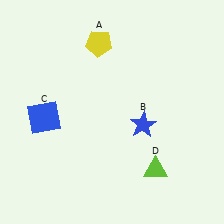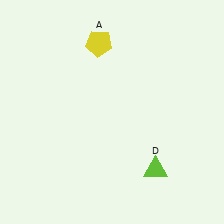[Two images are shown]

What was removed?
The blue square (C), the blue star (B) were removed in Image 2.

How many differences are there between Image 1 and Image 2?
There are 2 differences between the two images.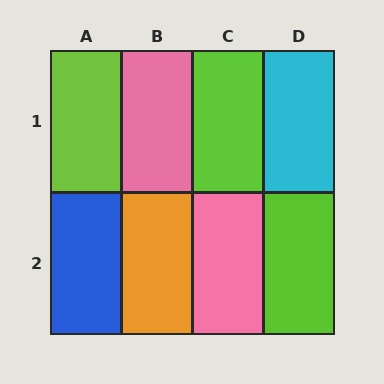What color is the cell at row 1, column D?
Cyan.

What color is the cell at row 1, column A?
Lime.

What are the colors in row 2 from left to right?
Blue, orange, pink, lime.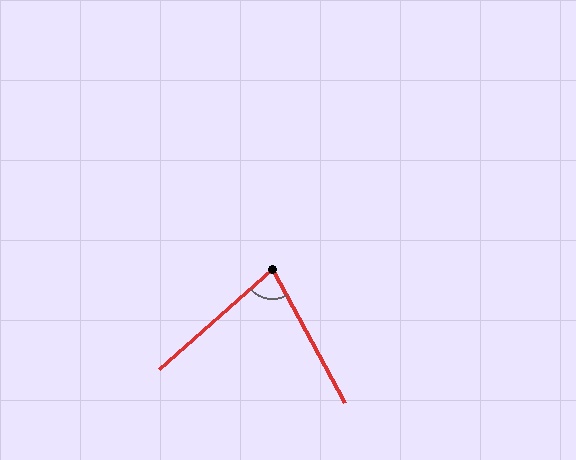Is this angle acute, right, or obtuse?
It is acute.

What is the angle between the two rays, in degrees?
Approximately 77 degrees.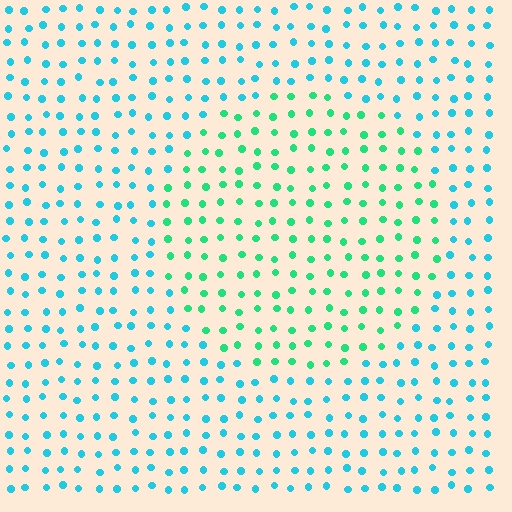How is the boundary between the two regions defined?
The boundary is defined purely by a slight shift in hue (about 39 degrees). Spacing, size, and orientation are identical on both sides.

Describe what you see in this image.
The image is filled with small cyan elements in a uniform arrangement. A circle-shaped region is visible where the elements are tinted to a slightly different hue, forming a subtle color boundary.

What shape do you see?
I see a circle.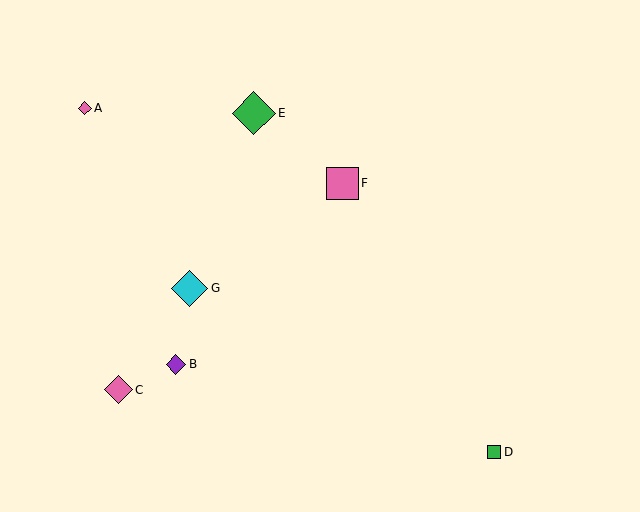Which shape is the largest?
The green diamond (labeled E) is the largest.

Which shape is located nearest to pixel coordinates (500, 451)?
The green square (labeled D) at (494, 452) is nearest to that location.